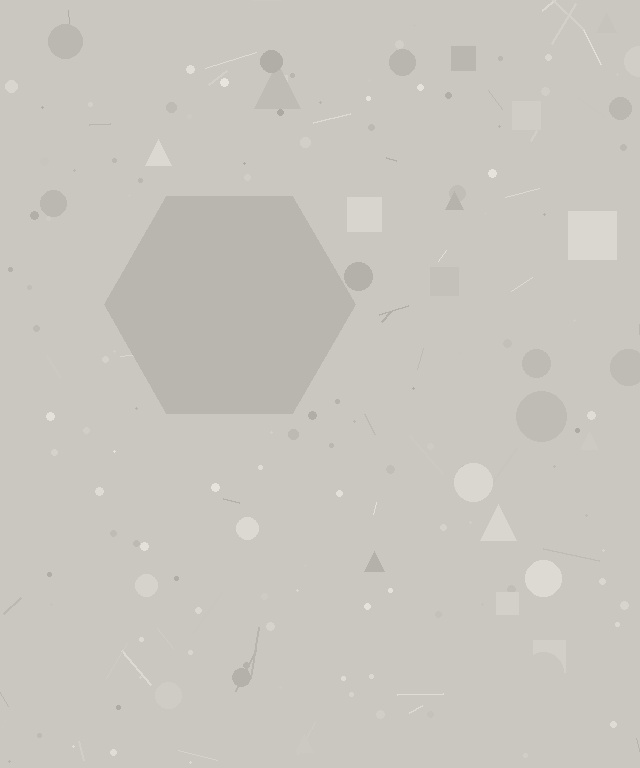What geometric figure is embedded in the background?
A hexagon is embedded in the background.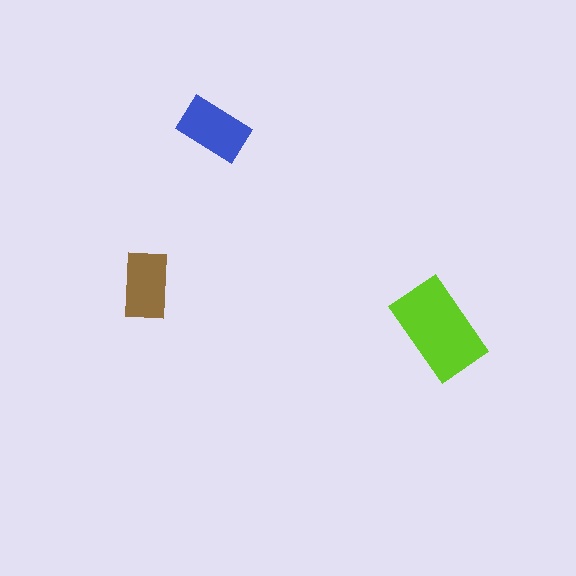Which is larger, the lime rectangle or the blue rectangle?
The lime one.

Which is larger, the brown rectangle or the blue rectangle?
The blue one.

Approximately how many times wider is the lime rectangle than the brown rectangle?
About 1.5 times wider.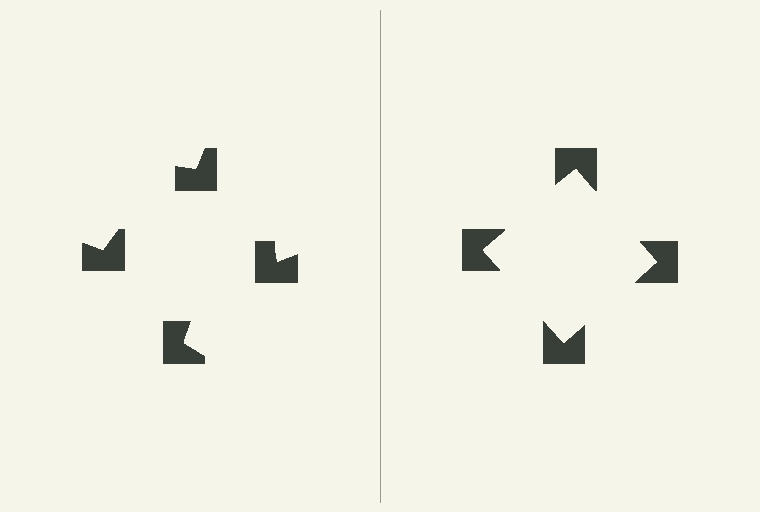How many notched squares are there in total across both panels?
8 — 4 on each side.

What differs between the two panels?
The notched squares are positioned identically on both sides; only the wedge orientations differ. On the right they align to a square; on the left they are misaligned.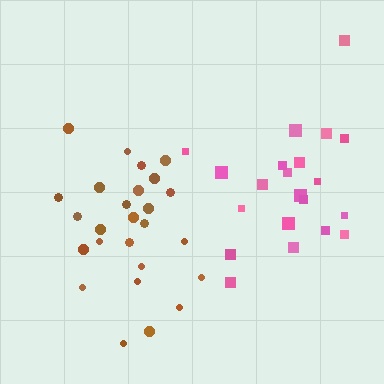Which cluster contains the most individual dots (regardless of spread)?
Brown (26).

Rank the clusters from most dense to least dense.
brown, pink.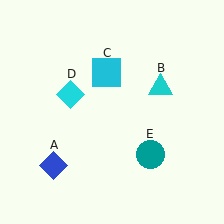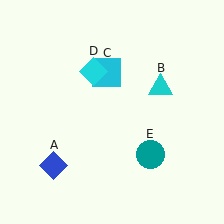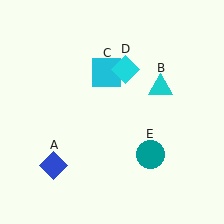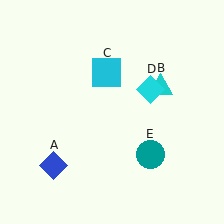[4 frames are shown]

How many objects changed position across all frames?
1 object changed position: cyan diamond (object D).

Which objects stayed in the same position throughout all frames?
Blue diamond (object A) and cyan triangle (object B) and cyan square (object C) and teal circle (object E) remained stationary.